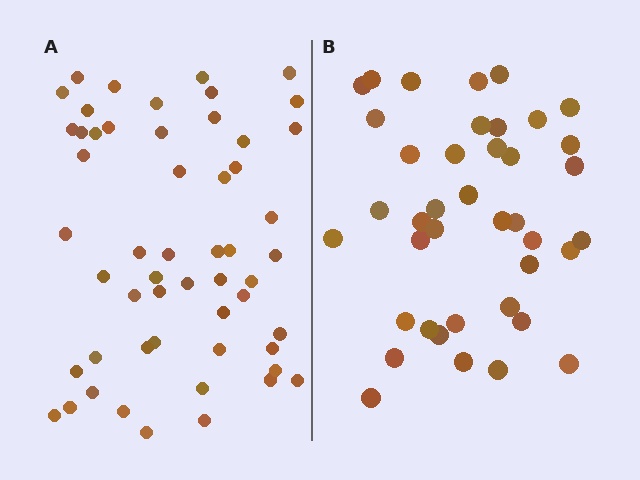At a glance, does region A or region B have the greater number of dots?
Region A (the left region) has more dots.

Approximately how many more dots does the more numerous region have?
Region A has approximately 15 more dots than region B.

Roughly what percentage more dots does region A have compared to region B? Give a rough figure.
About 35% more.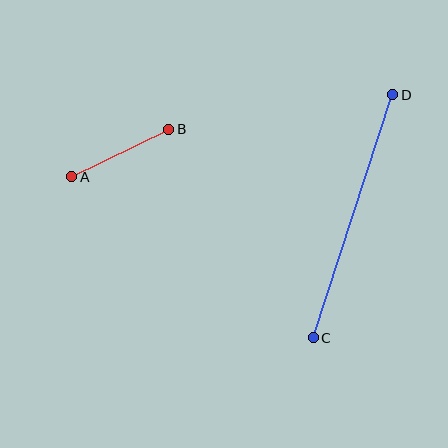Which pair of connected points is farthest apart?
Points C and D are farthest apart.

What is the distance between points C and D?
The distance is approximately 256 pixels.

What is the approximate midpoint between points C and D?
The midpoint is at approximately (353, 216) pixels.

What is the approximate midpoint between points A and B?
The midpoint is at approximately (120, 153) pixels.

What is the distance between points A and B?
The distance is approximately 108 pixels.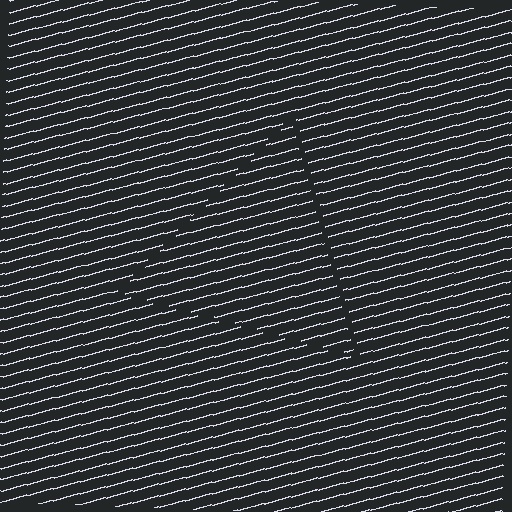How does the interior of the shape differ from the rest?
The interior of the shape contains the same grating, shifted by half a period — the contour is defined by the phase discontinuity where line-ends from the inner and outer gratings abut.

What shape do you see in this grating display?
An illusory triangle. The interior of the shape contains the same grating, shifted by half a period — the contour is defined by the phase discontinuity where line-ends from the inner and outer gratings abut.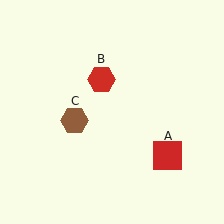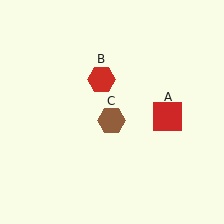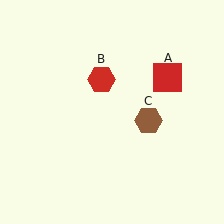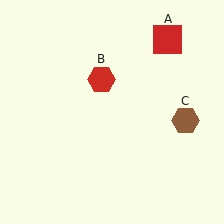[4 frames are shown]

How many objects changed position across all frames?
2 objects changed position: red square (object A), brown hexagon (object C).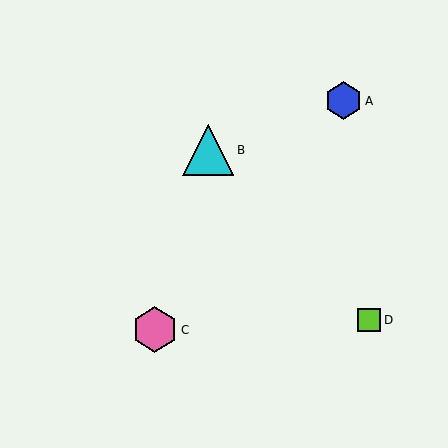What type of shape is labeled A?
Shape A is a blue hexagon.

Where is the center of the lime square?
The center of the lime square is at (369, 320).